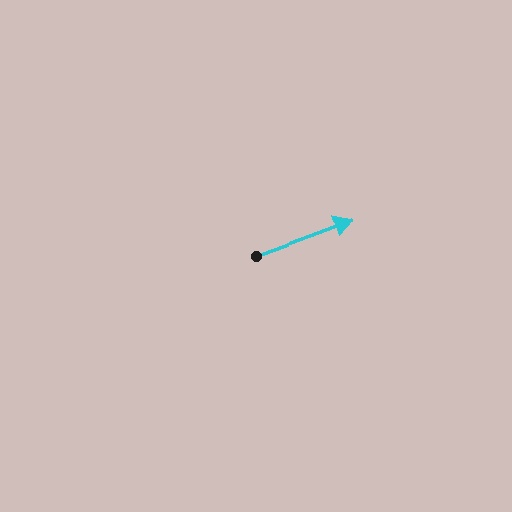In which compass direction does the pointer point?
East.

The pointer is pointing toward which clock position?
Roughly 2 o'clock.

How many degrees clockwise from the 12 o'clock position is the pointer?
Approximately 70 degrees.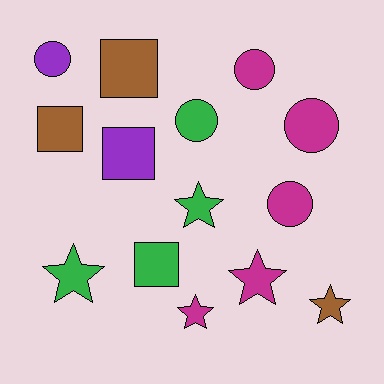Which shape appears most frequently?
Circle, with 5 objects.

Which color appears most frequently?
Magenta, with 5 objects.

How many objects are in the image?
There are 14 objects.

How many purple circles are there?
There is 1 purple circle.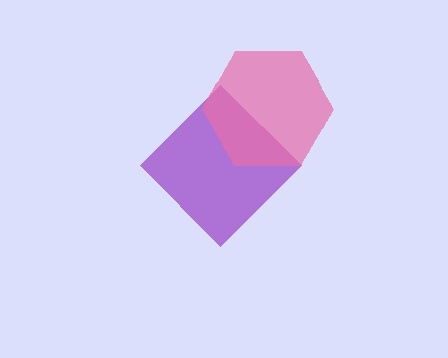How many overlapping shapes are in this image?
There are 2 overlapping shapes in the image.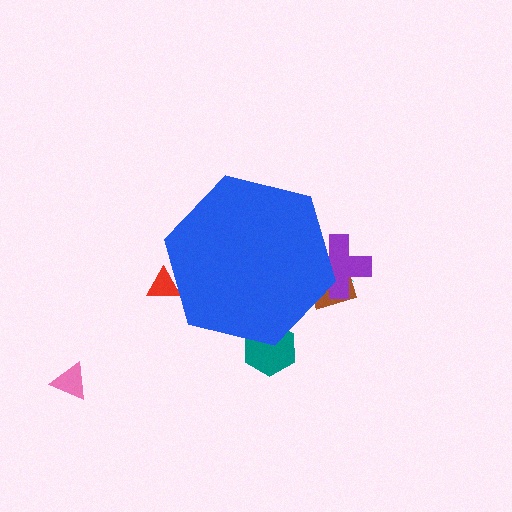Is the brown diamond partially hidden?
Yes, the brown diamond is partially hidden behind the blue hexagon.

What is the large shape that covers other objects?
A blue hexagon.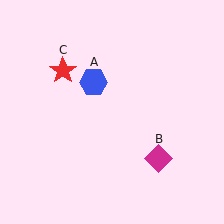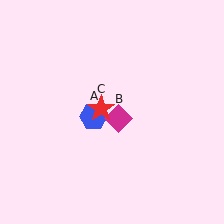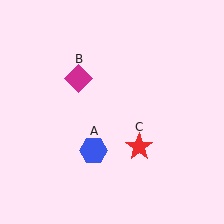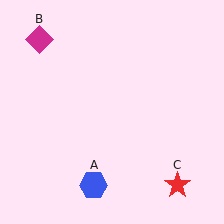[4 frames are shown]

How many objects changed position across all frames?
3 objects changed position: blue hexagon (object A), magenta diamond (object B), red star (object C).